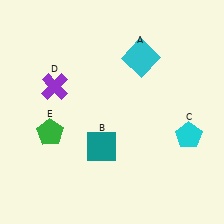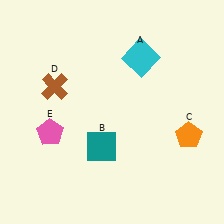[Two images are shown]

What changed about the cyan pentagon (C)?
In Image 1, C is cyan. In Image 2, it changed to orange.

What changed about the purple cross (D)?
In Image 1, D is purple. In Image 2, it changed to brown.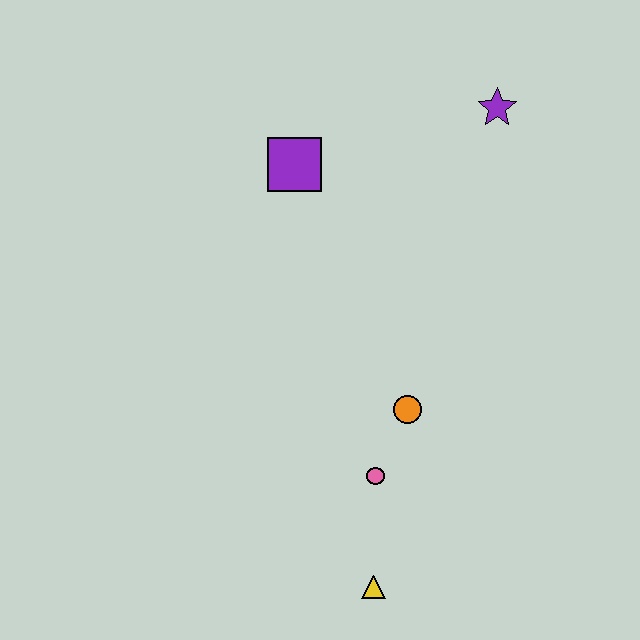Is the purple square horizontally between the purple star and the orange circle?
No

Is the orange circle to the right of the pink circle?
Yes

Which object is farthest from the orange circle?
The purple star is farthest from the orange circle.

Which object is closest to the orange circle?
The pink circle is closest to the orange circle.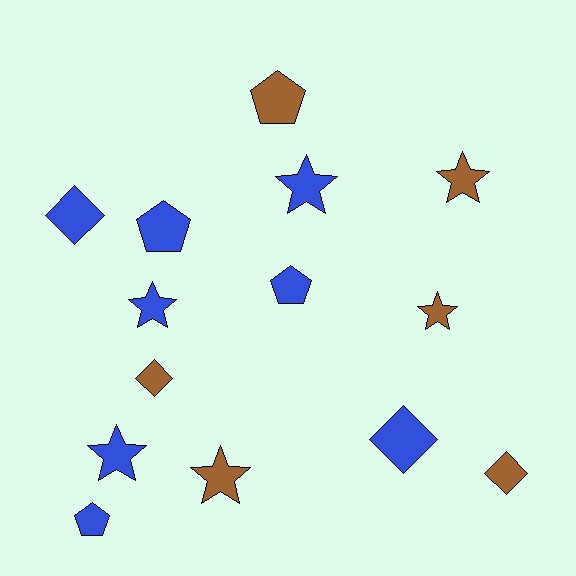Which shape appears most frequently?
Star, with 6 objects.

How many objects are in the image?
There are 14 objects.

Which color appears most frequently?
Blue, with 8 objects.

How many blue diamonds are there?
There are 2 blue diamonds.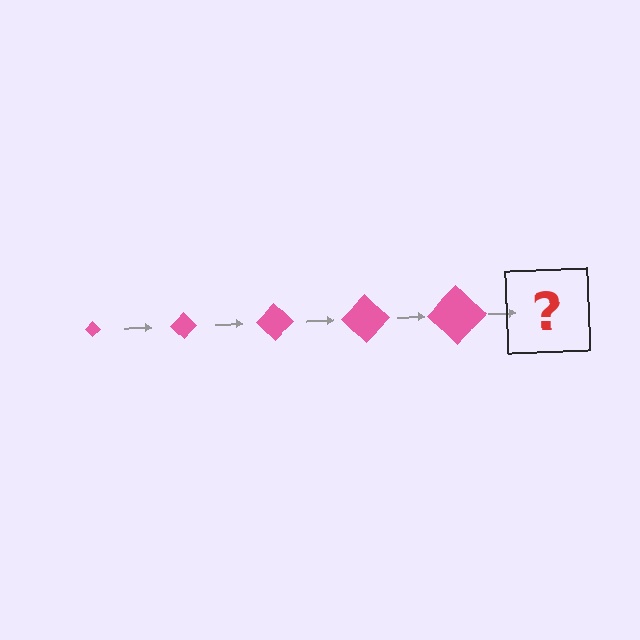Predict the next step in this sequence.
The next step is a pink diamond, larger than the previous one.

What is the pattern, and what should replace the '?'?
The pattern is that the diamond gets progressively larger each step. The '?' should be a pink diamond, larger than the previous one.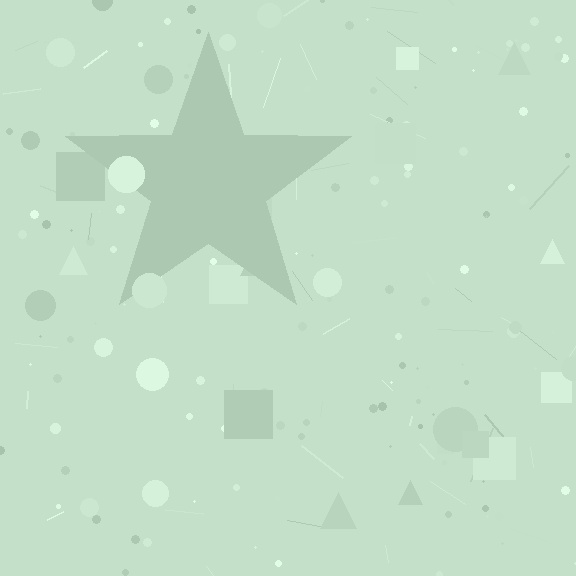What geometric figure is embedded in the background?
A star is embedded in the background.